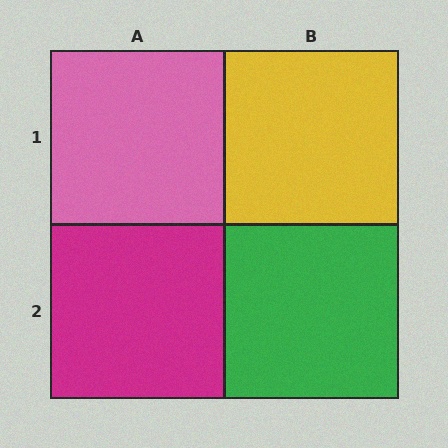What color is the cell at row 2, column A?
Magenta.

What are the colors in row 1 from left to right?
Pink, yellow.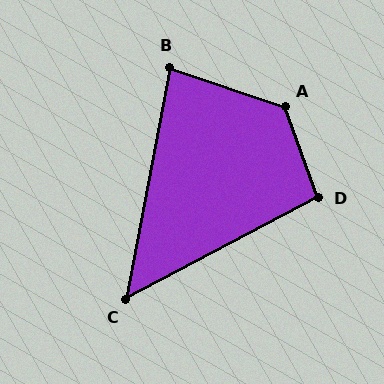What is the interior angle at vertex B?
Approximately 82 degrees (acute).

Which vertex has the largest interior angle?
A, at approximately 129 degrees.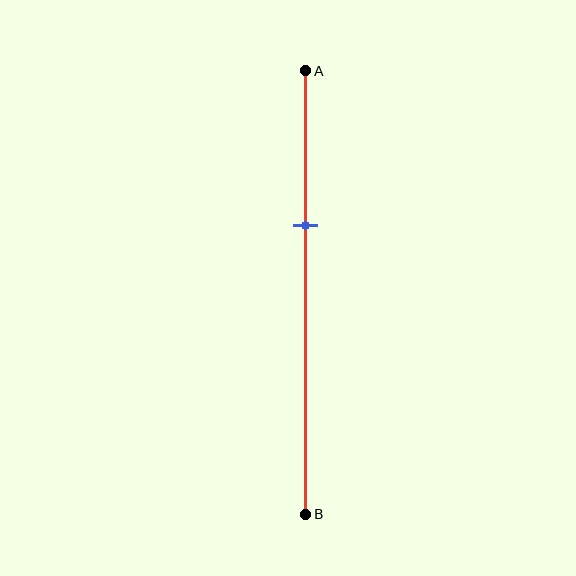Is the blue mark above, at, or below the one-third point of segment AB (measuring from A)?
The blue mark is approximately at the one-third point of segment AB.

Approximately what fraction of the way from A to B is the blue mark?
The blue mark is approximately 35% of the way from A to B.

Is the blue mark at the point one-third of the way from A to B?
Yes, the mark is approximately at the one-third point.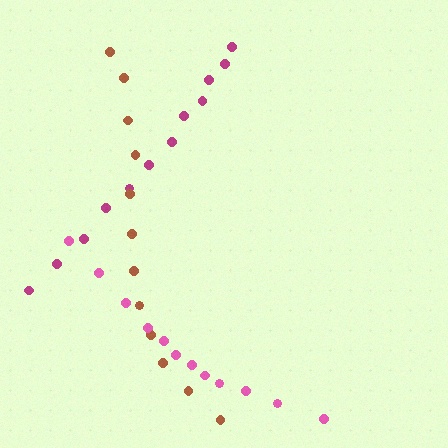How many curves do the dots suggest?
There are 3 distinct paths.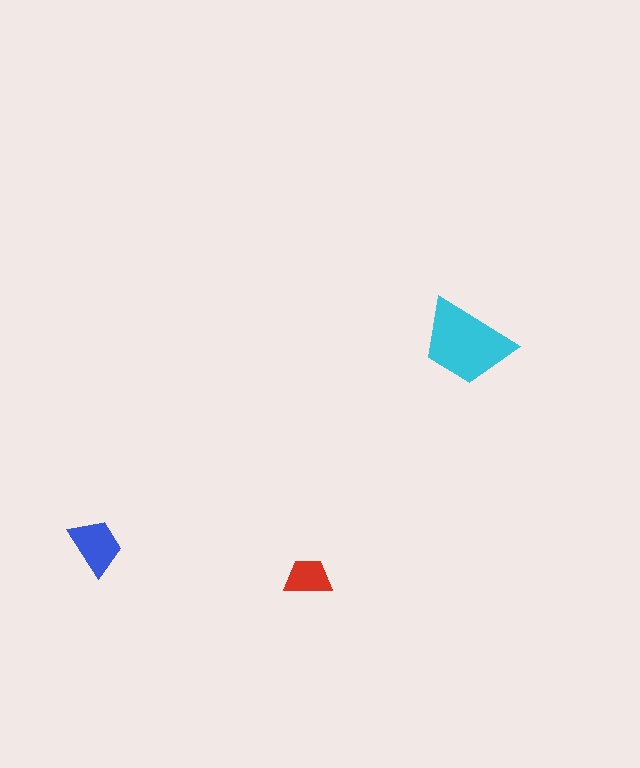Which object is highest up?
The cyan trapezoid is topmost.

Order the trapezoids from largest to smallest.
the cyan one, the blue one, the red one.